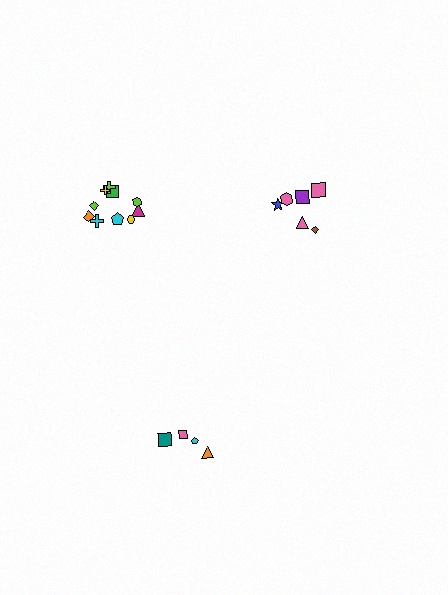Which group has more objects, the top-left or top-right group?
The top-left group.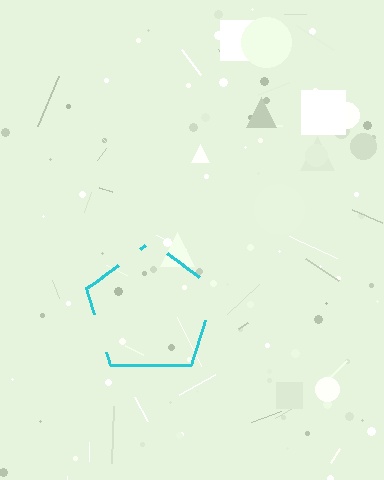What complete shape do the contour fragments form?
The contour fragments form a pentagon.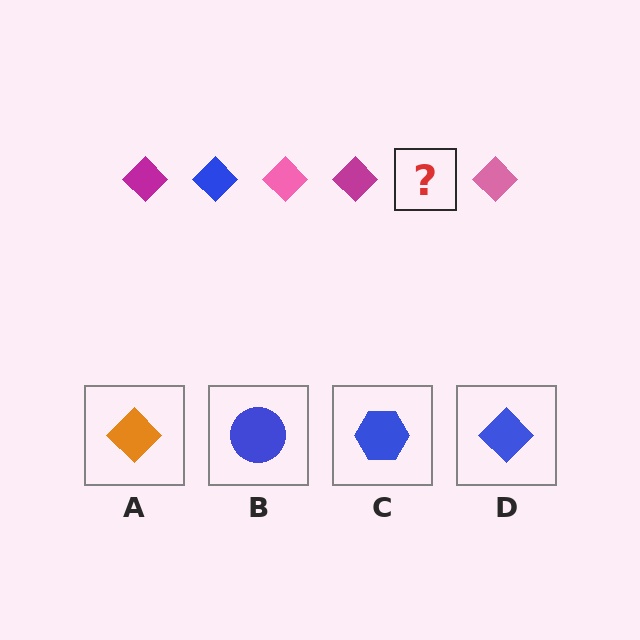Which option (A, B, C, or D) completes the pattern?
D.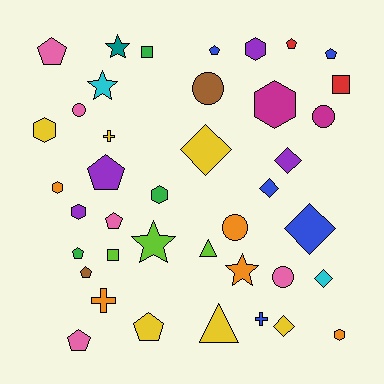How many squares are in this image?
There are 3 squares.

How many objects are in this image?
There are 40 objects.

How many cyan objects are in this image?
There are 2 cyan objects.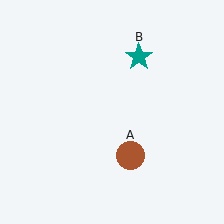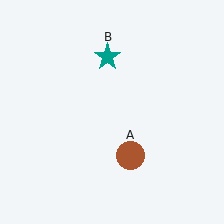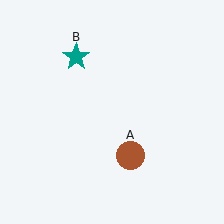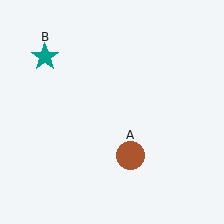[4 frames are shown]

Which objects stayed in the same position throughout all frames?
Brown circle (object A) remained stationary.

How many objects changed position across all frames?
1 object changed position: teal star (object B).